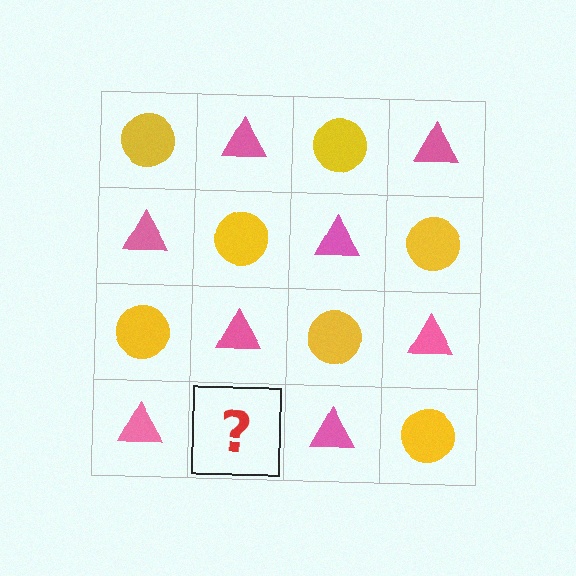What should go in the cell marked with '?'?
The missing cell should contain a yellow circle.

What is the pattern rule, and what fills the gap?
The rule is that it alternates yellow circle and pink triangle in a checkerboard pattern. The gap should be filled with a yellow circle.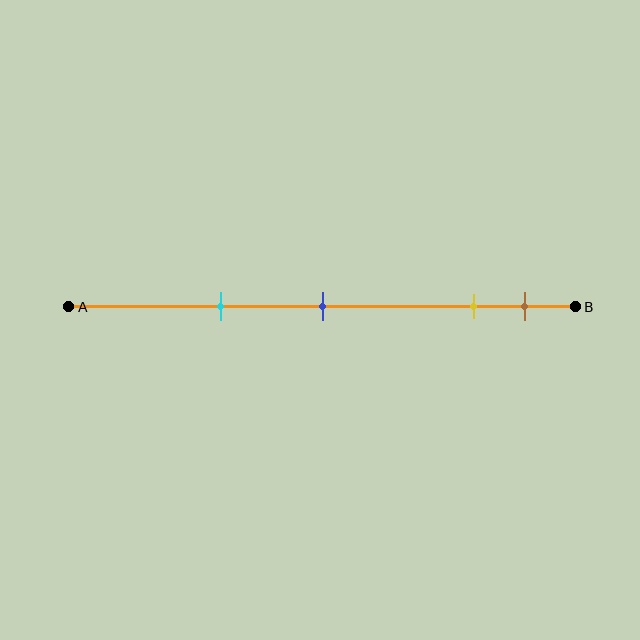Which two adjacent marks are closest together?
The yellow and brown marks are the closest adjacent pair.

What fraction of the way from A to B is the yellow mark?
The yellow mark is approximately 80% (0.8) of the way from A to B.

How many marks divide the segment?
There are 4 marks dividing the segment.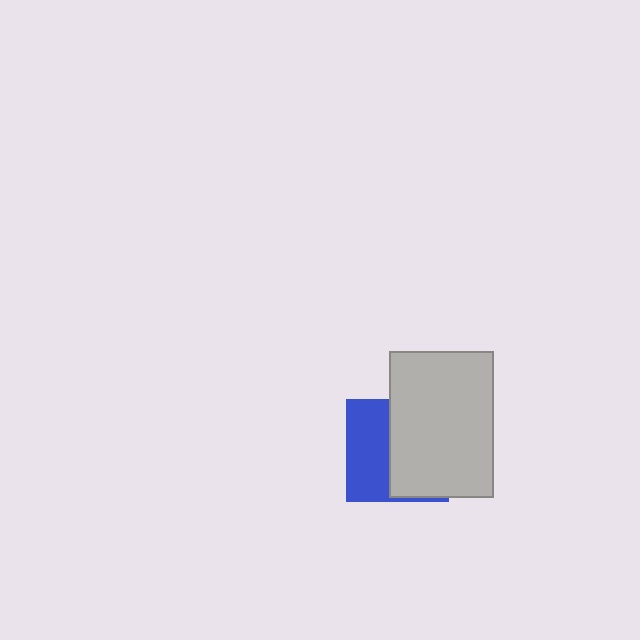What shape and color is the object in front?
The object in front is a light gray rectangle.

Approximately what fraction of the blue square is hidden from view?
Roughly 55% of the blue square is hidden behind the light gray rectangle.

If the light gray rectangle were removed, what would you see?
You would see the complete blue square.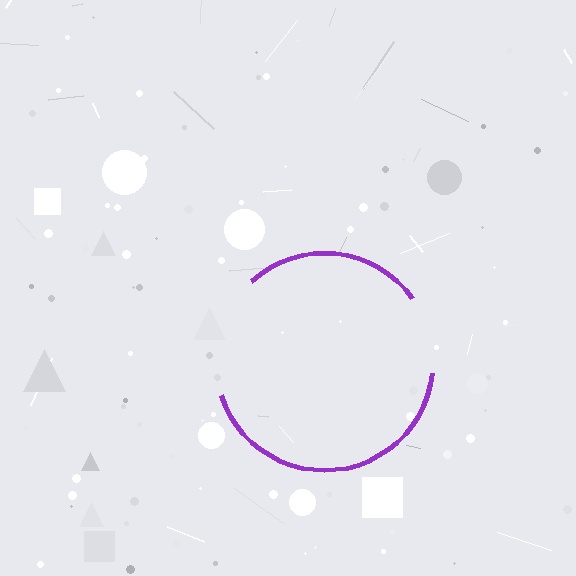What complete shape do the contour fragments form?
The contour fragments form a circle.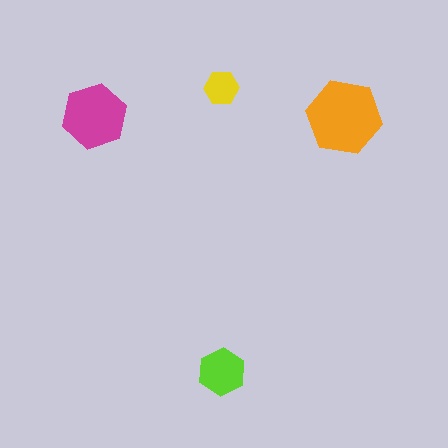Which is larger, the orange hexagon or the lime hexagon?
The orange one.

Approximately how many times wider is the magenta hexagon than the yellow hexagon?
About 2 times wider.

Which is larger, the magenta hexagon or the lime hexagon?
The magenta one.